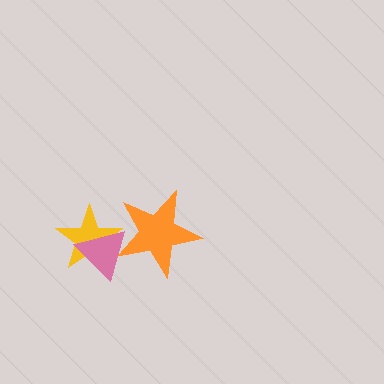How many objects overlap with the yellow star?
2 objects overlap with the yellow star.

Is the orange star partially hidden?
No, no other shape covers it.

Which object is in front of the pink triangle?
The orange star is in front of the pink triangle.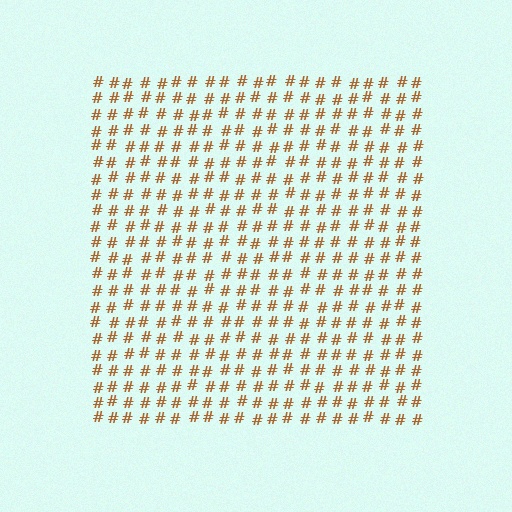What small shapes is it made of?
It is made of small hash symbols.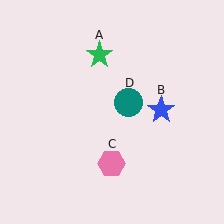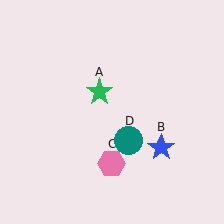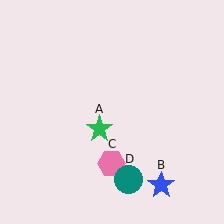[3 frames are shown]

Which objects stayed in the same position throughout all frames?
Pink hexagon (object C) remained stationary.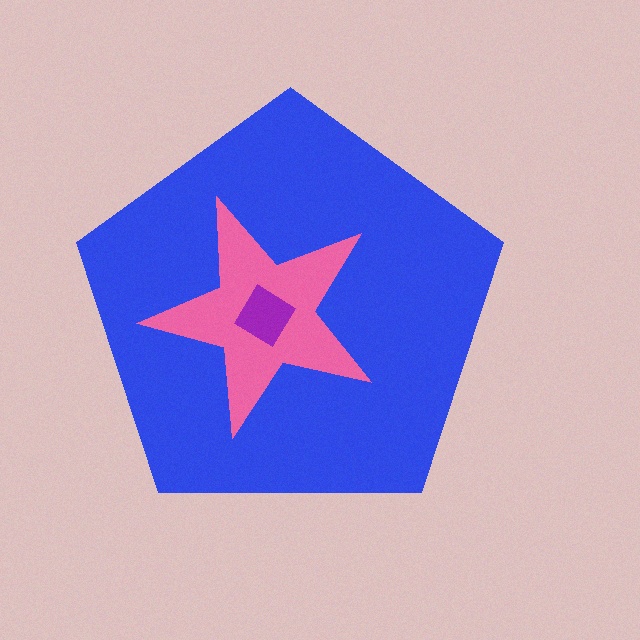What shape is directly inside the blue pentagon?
The pink star.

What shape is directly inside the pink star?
The purple diamond.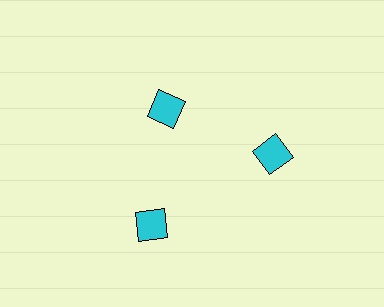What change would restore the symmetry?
The symmetry would be restored by moving it outward, back onto the ring so that all 3 squares sit at equal angles and equal distance from the center.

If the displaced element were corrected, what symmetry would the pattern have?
It would have 3-fold rotational symmetry — the pattern would map onto itself every 120 degrees.